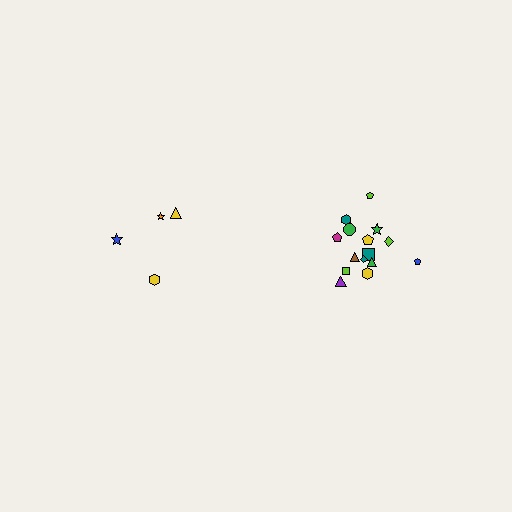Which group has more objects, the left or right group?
The right group.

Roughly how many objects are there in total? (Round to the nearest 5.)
Roughly 20 objects in total.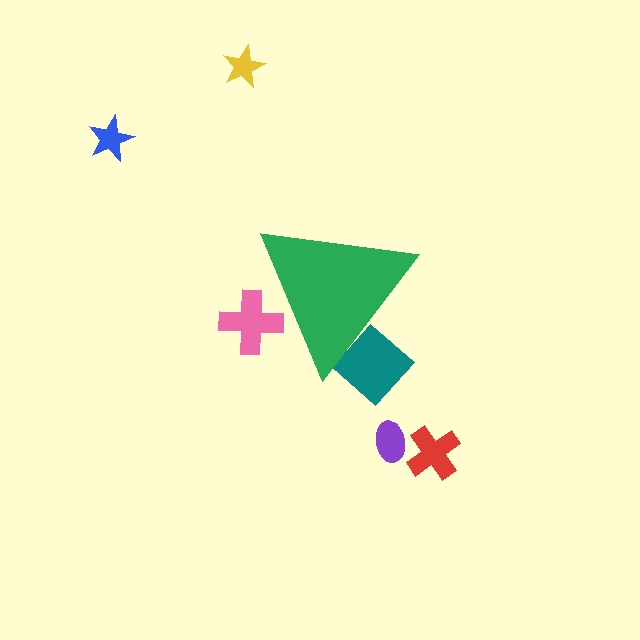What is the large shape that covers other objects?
A green triangle.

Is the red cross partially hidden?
No, the red cross is fully visible.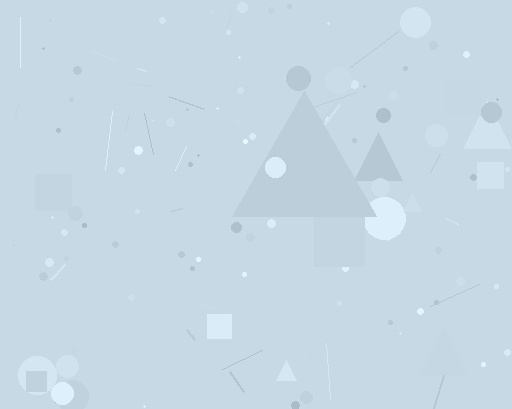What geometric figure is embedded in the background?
A triangle is embedded in the background.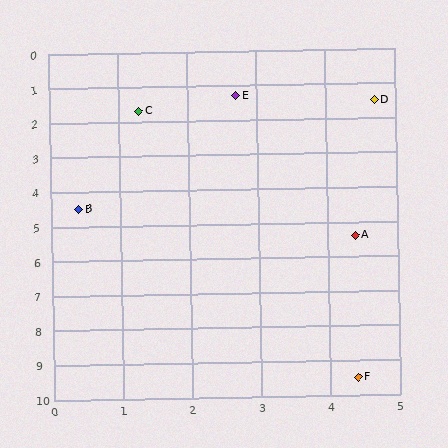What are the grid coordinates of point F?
Point F is at approximately (4.4, 9.5).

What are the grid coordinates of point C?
Point C is at approximately (1.3, 1.7).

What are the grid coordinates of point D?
Point D is at approximately (4.7, 1.5).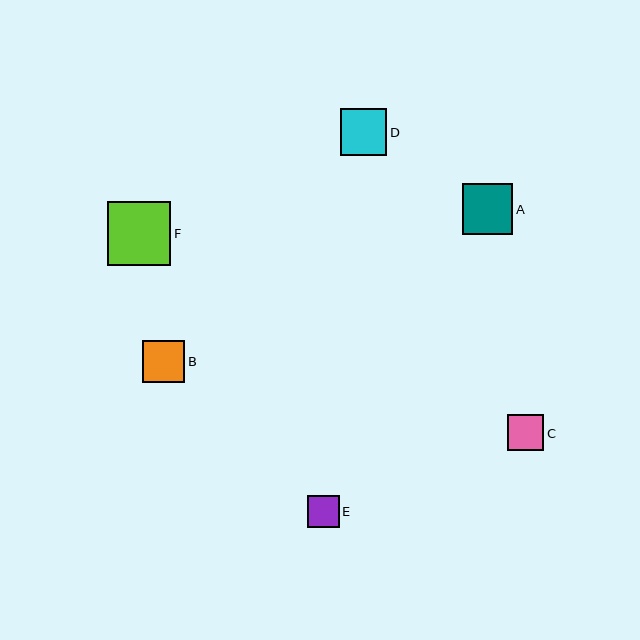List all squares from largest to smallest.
From largest to smallest: F, A, D, B, C, E.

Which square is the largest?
Square F is the largest with a size of approximately 63 pixels.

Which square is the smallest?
Square E is the smallest with a size of approximately 32 pixels.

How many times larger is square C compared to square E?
Square C is approximately 1.1 times the size of square E.